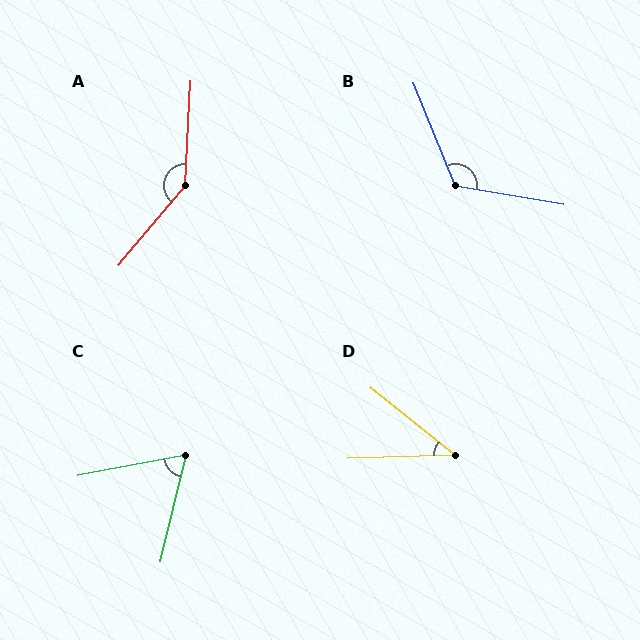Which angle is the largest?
A, at approximately 143 degrees.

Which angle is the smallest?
D, at approximately 41 degrees.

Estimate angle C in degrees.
Approximately 66 degrees.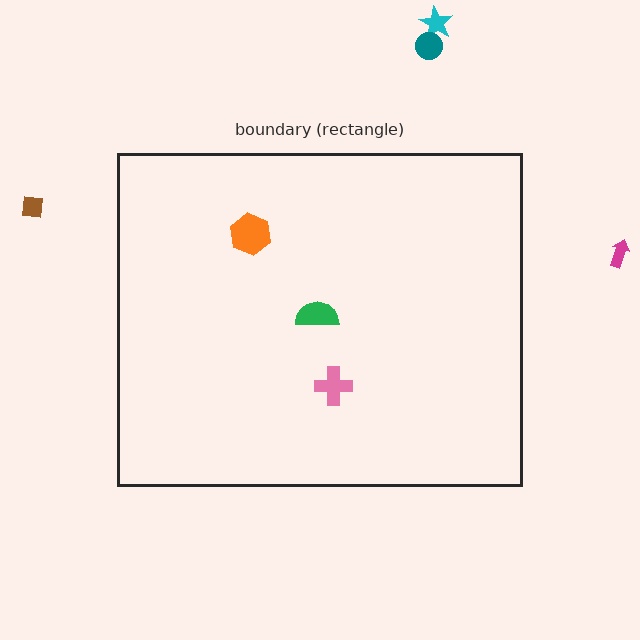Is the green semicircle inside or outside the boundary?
Inside.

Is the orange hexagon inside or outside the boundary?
Inside.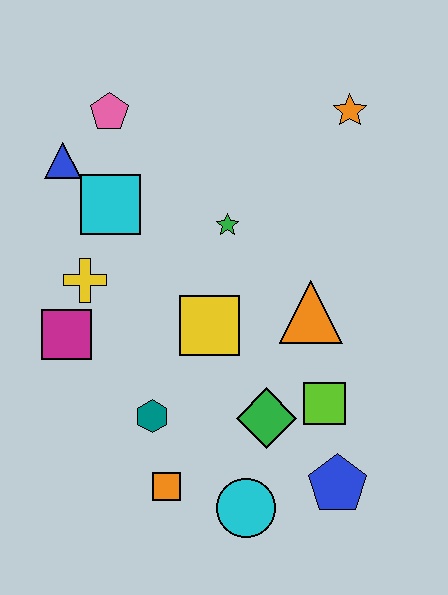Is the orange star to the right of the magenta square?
Yes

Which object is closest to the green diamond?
The lime square is closest to the green diamond.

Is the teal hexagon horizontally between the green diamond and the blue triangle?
Yes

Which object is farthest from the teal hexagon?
The orange star is farthest from the teal hexagon.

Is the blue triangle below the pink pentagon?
Yes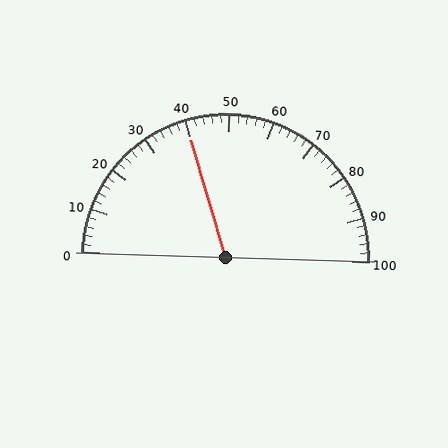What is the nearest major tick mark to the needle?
The nearest major tick mark is 40.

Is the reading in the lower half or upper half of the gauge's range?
The reading is in the lower half of the range (0 to 100).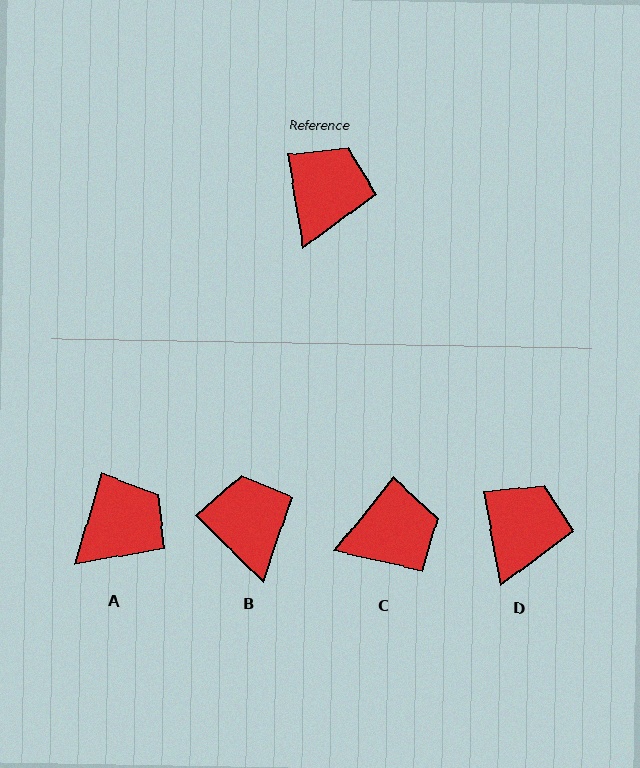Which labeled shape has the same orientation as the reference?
D.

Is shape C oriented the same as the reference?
No, it is off by about 49 degrees.